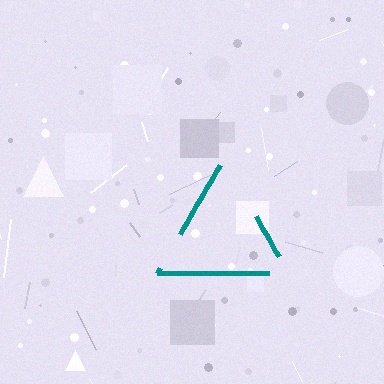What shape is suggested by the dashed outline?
The dashed outline suggests a triangle.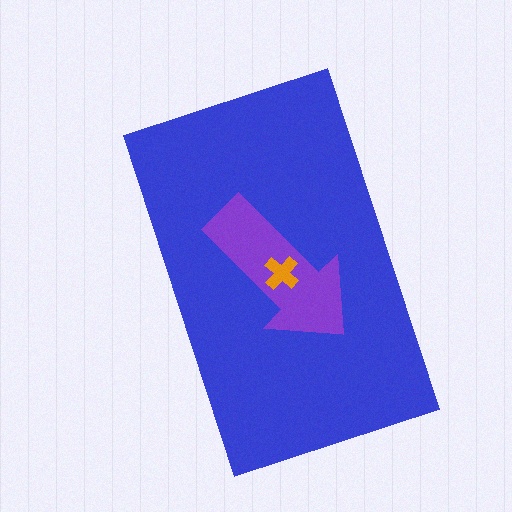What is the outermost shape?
The blue rectangle.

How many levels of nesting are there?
3.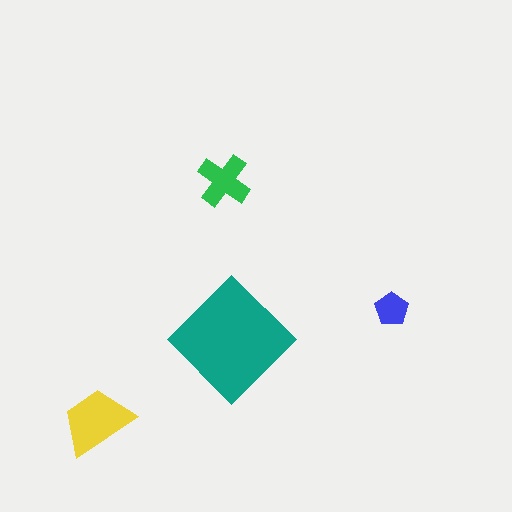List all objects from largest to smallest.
The teal diamond, the yellow trapezoid, the green cross, the blue pentagon.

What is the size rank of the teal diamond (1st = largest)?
1st.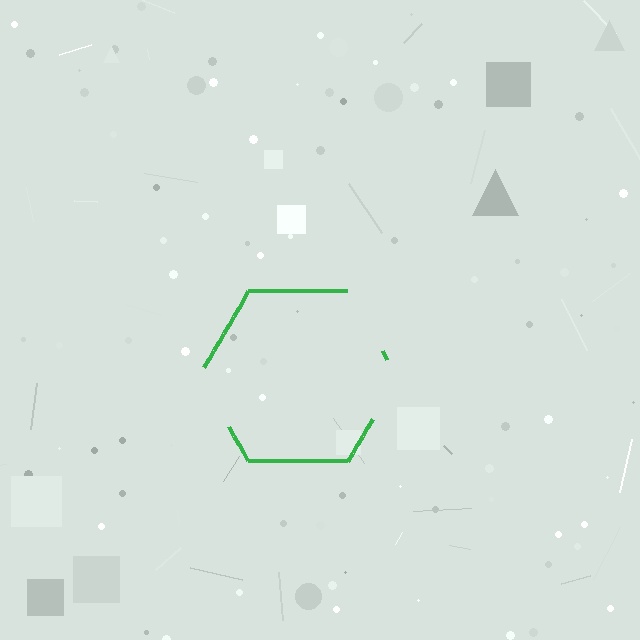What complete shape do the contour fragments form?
The contour fragments form a hexagon.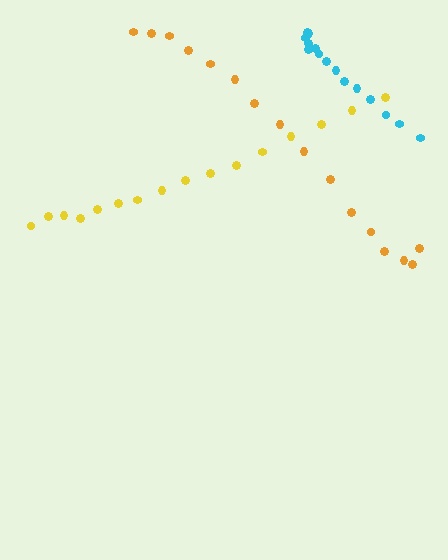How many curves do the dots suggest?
There are 3 distinct paths.